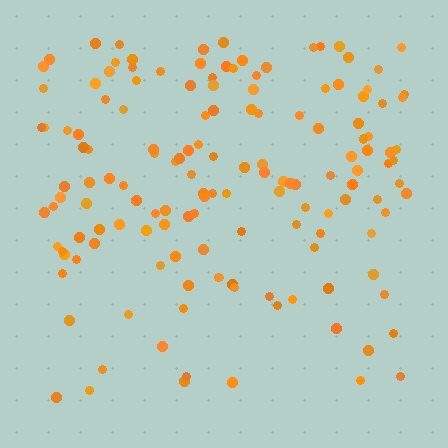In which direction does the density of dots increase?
From bottom to top, with the top side densest.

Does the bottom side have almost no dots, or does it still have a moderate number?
Still a moderate number, just noticeably fewer than the top.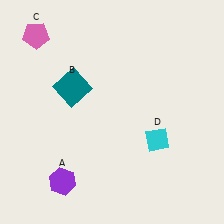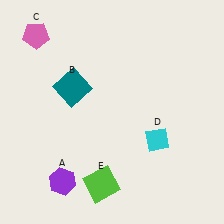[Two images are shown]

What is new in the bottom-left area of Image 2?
A lime square (E) was added in the bottom-left area of Image 2.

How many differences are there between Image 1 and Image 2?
There is 1 difference between the two images.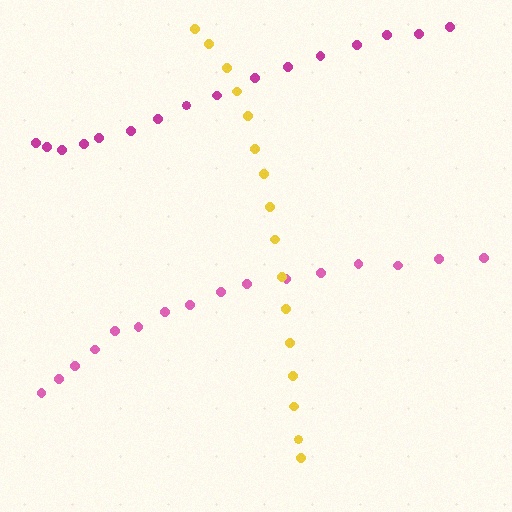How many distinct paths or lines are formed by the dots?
There are 3 distinct paths.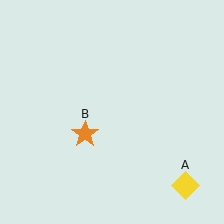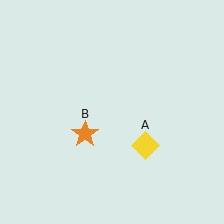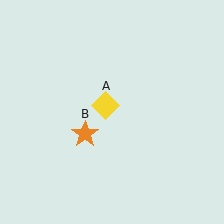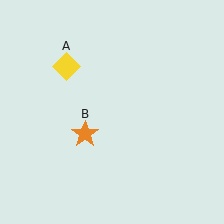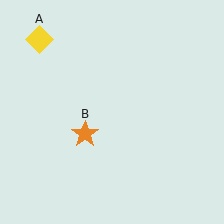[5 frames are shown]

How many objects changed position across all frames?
1 object changed position: yellow diamond (object A).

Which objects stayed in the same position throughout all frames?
Orange star (object B) remained stationary.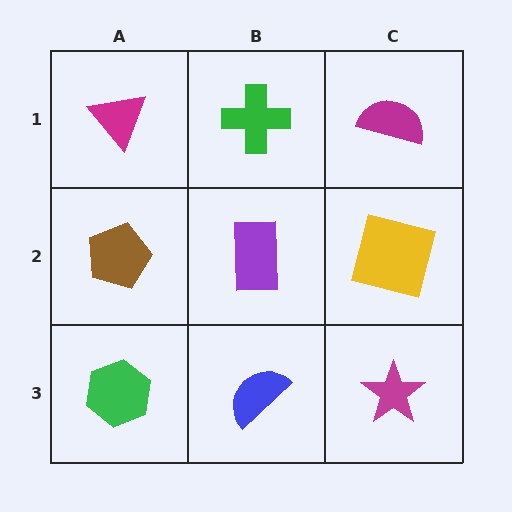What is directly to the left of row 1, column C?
A green cross.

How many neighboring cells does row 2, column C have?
3.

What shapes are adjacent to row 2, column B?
A green cross (row 1, column B), a blue semicircle (row 3, column B), a brown pentagon (row 2, column A), a yellow square (row 2, column C).